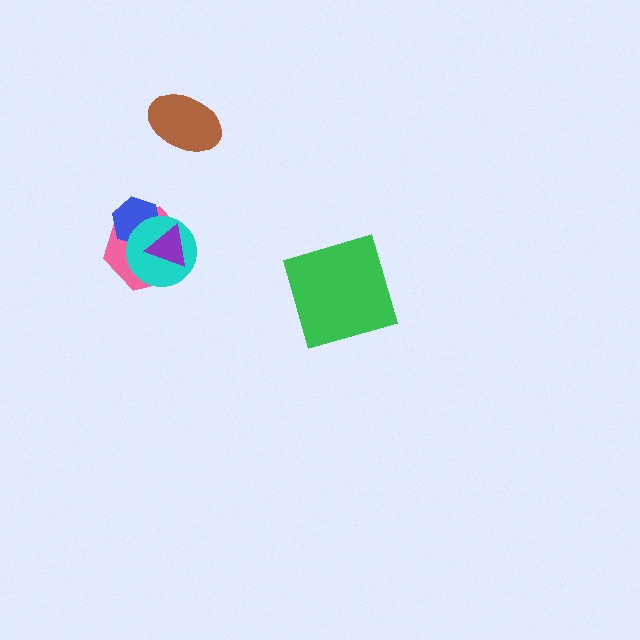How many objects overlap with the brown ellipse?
0 objects overlap with the brown ellipse.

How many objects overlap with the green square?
0 objects overlap with the green square.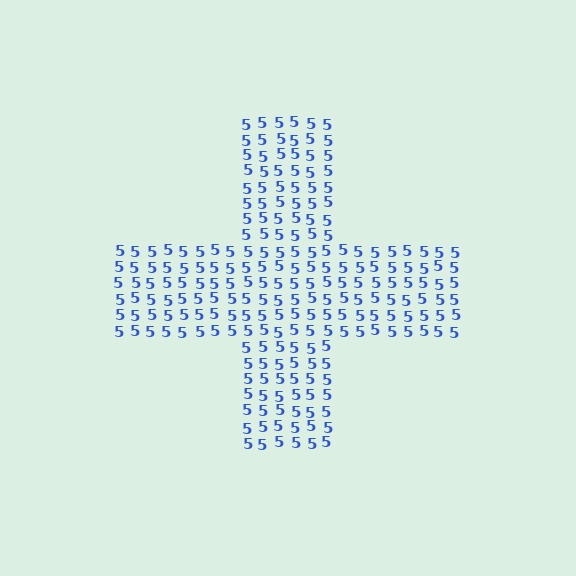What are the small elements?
The small elements are digit 5's.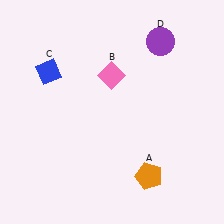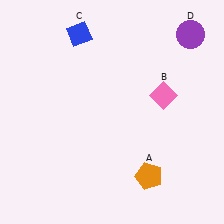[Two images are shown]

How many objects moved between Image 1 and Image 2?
3 objects moved between the two images.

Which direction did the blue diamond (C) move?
The blue diamond (C) moved up.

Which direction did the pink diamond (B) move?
The pink diamond (B) moved right.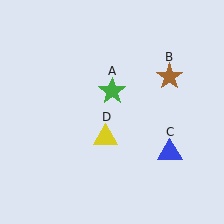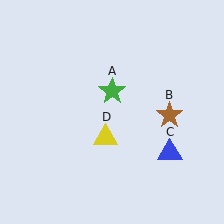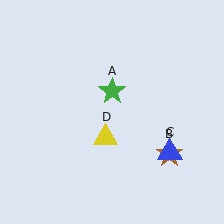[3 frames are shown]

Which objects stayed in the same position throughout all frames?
Green star (object A) and blue triangle (object C) and yellow triangle (object D) remained stationary.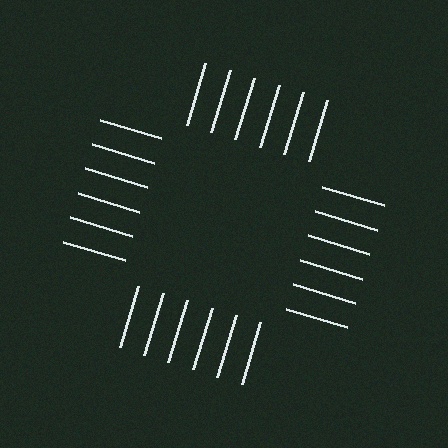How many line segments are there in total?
24 — 6 along each of the 4 edges.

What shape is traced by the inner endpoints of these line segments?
An illusory square — the line segments terminate on its edges but no continuous stroke is drawn.